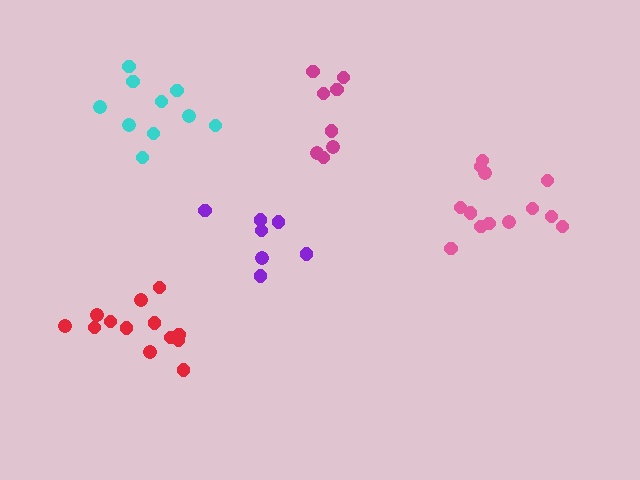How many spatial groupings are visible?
There are 5 spatial groupings.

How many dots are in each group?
Group 1: 13 dots, Group 2: 13 dots, Group 3: 7 dots, Group 4: 8 dots, Group 5: 10 dots (51 total).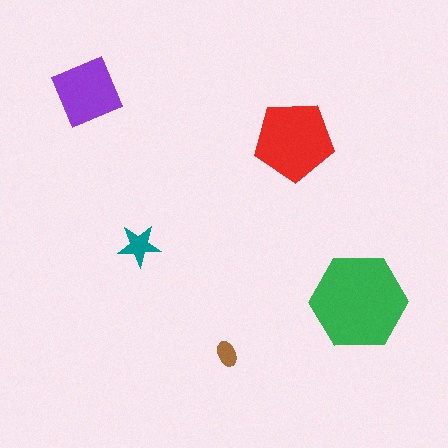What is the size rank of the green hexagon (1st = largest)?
1st.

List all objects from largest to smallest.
The green hexagon, the red pentagon, the purple diamond, the teal star, the brown ellipse.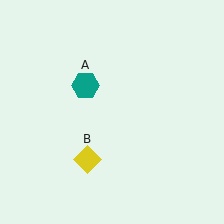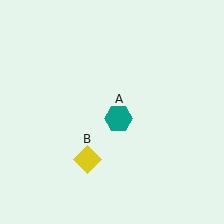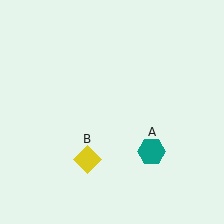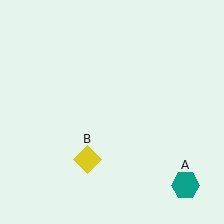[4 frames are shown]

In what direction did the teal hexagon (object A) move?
The teal hexagon (object A) moved down and to the right.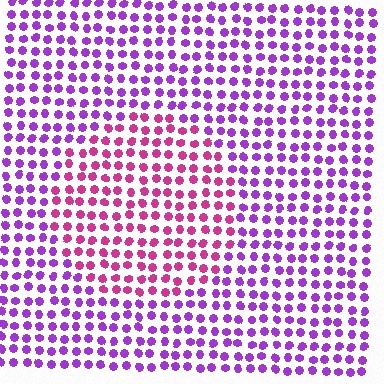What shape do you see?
I see a circle.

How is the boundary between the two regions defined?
The boundary is defined purely by a slight shift in hue (about 42 degrees). Spacing, size, and orientation are identical on both sides.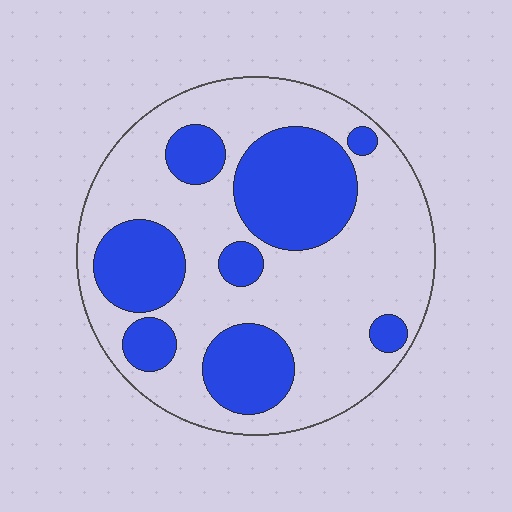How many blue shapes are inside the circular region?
8.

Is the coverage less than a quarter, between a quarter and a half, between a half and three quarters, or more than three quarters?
Between a quarter and a half.